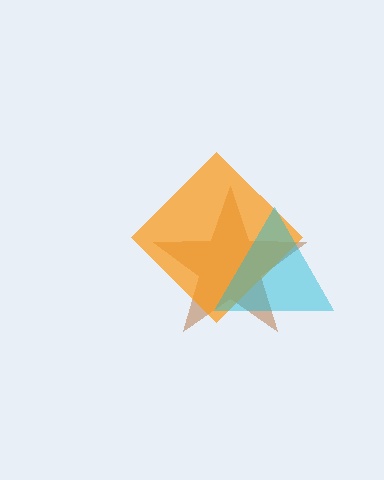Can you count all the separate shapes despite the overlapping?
Yes, there are 3 separate shapes.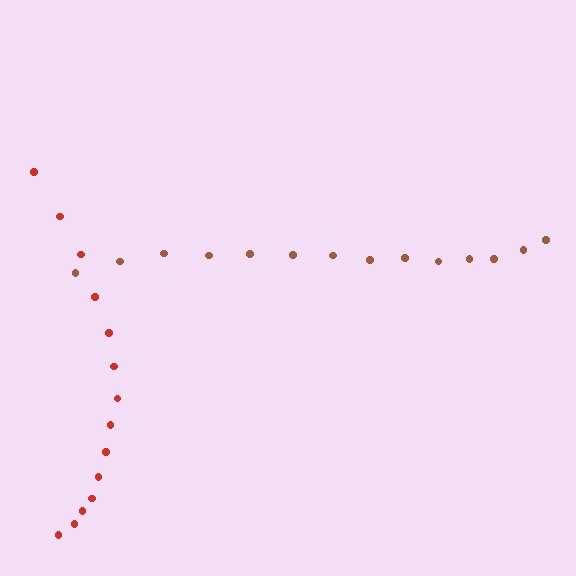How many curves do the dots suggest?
There are 2 distinct paths.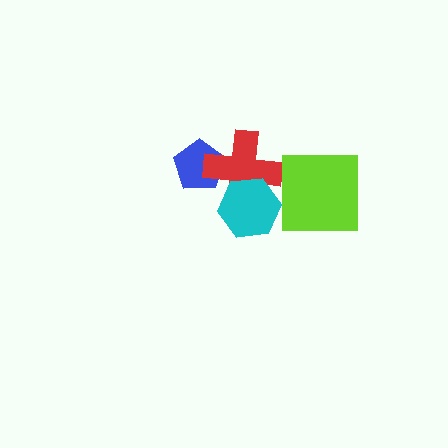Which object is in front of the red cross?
The cyan hexagon is in front of the red cross.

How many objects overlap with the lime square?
0 objects overlap with the lime square.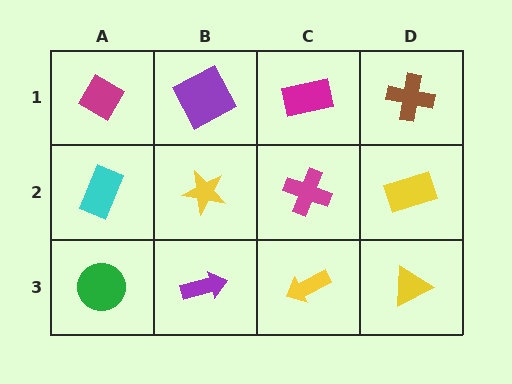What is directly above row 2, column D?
A brown cross.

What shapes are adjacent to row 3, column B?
A yellow star (row 2, column B), a green circle (row 3, column A), a yellow arrow (row 3, column C).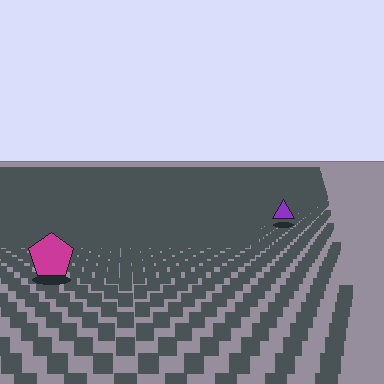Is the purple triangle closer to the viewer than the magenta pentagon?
No. The magenta pentagon is closer — you can tell from the texture gradient: the ground texture is coarser near it.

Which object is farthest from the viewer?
The purple triangle is farthest from the viewer. It appears smaller and the ground texture around it is denser.